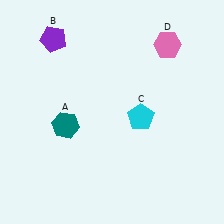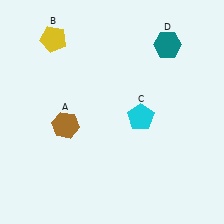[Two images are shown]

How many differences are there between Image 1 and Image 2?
There are 3 differences between the two images.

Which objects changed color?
A changed from teal to brown. B changed from purple to yellow. D changed from pink to teal.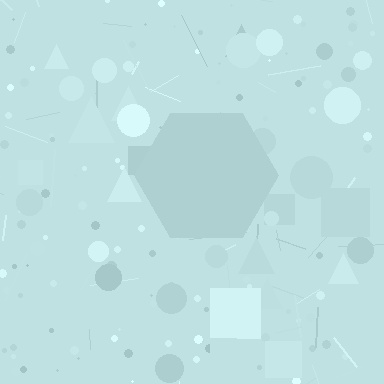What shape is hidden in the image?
A hexagon is hidden in the image.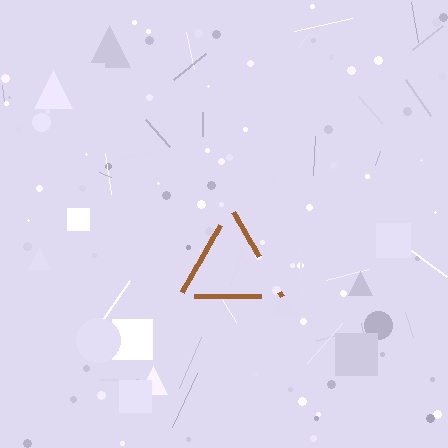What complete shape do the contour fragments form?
The contour fragments form a triangle.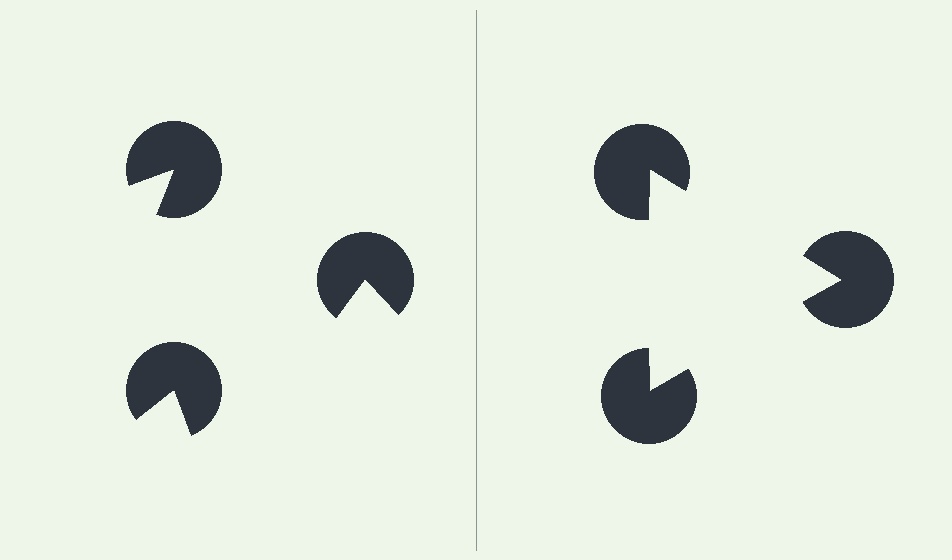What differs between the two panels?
The pac-man discs are positioned identically on both sides; only the wedge orientations differ. On the right they align to a triangle; on the left they are misaligned.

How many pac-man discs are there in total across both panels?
6 — 3 on each side.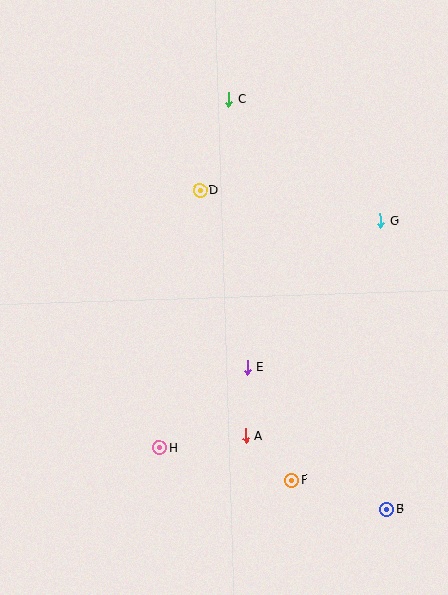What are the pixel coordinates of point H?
Point H is at (160, 448).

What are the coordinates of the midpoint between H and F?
The midpoint between H and F is at (226, 464).